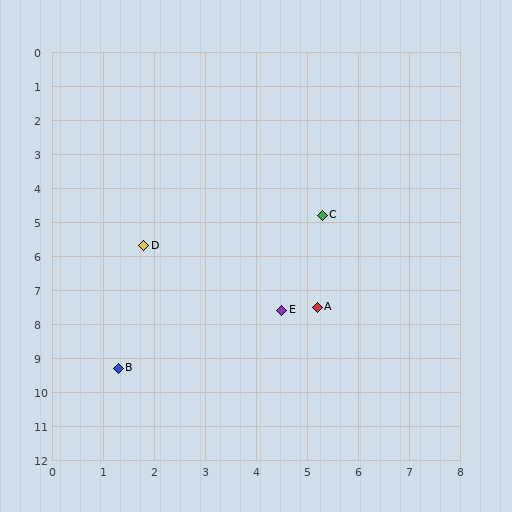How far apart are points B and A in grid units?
Points B and A are about 4.3 grid units apart.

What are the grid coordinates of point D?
Point D is at approximately (1.8, 5.7).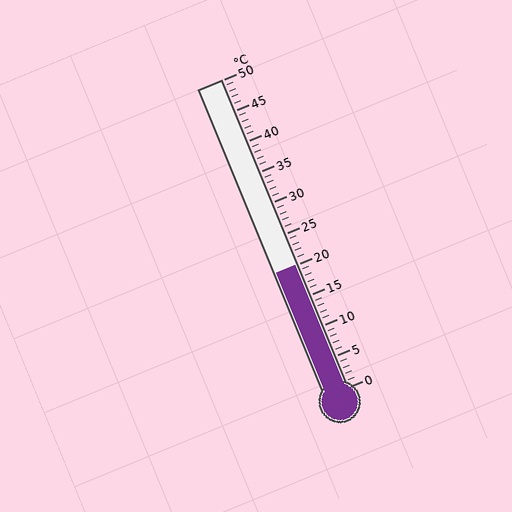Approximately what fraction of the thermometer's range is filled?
The thermometer is filled to approximately 40% of its range.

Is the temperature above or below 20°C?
The temperature is at 20°C.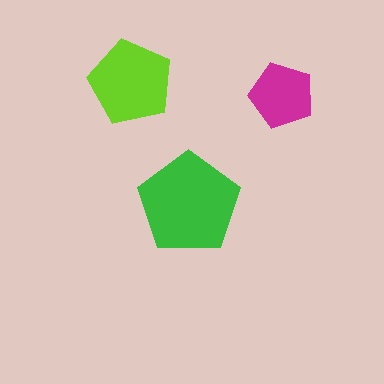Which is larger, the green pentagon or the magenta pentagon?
The green one.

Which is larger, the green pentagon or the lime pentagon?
The green one.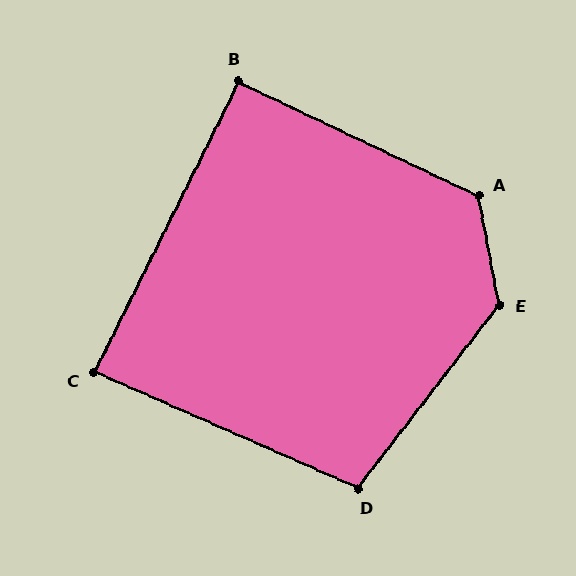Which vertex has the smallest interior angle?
C, at approximately 87 degrees.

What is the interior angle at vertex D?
Approximately 104 degrees (obtuse).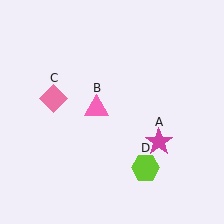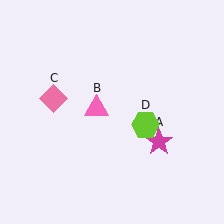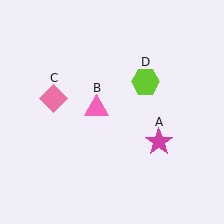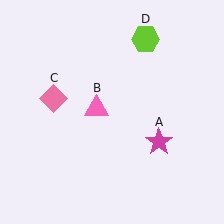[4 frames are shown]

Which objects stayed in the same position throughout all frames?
Magenta star (object A) and pink triangle (object B) and pink diamond (object C) remained stationary.